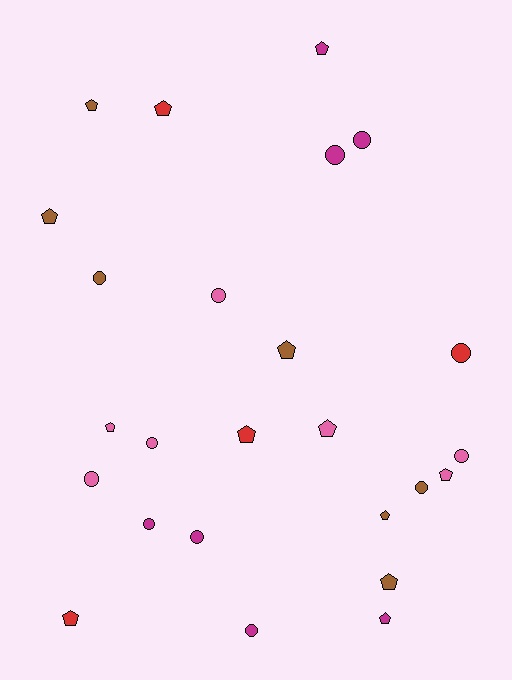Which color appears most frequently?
Pink, with 7 objects.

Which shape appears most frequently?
Pentagon, with 13 objects.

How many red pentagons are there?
There are 3 red pentagons.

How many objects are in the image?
There are 25 objects.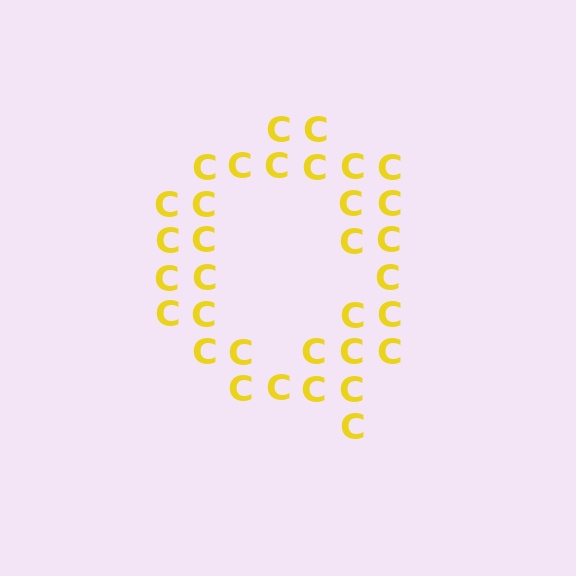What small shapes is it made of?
It is made of small letter C's.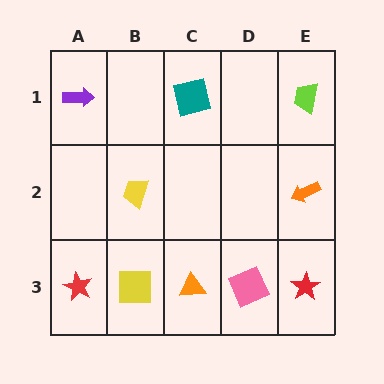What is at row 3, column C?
An orange triangle.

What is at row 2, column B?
A yellow trapezoid.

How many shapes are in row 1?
3 shapes.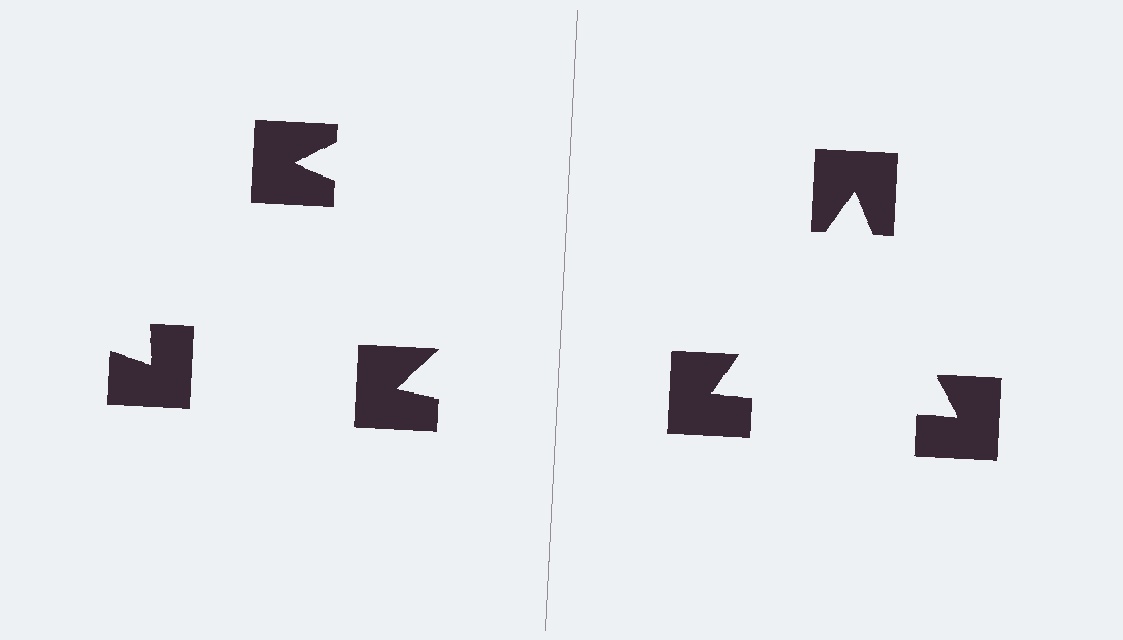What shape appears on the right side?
An illusory triangle.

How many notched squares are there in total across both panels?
6 — 3 on each side.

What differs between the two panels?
The notched squares are positioned identically on both sides; only the wedge orientations differ. On the right they align to a triangle; on the left they are misaligned.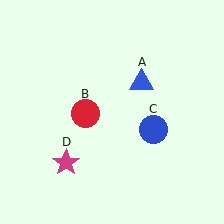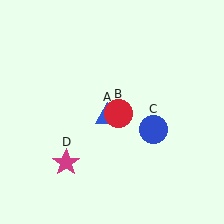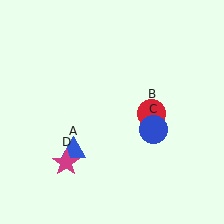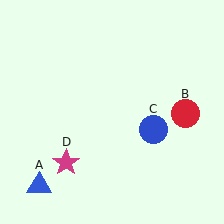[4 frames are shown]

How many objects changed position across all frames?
2 objects changed position: blue triangle (object A), red circle (object B).